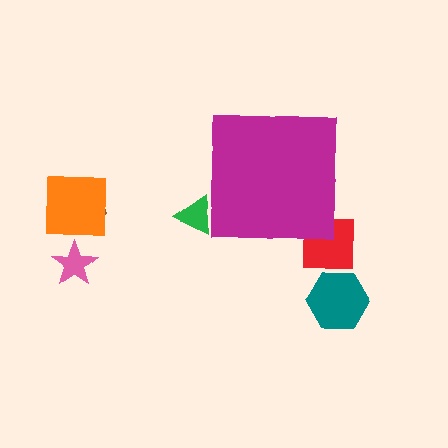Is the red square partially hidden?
Yes, the red square is partially hidden behind the magenta square.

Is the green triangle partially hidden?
Yes, the green triangle is partially hidden behind the magenta square.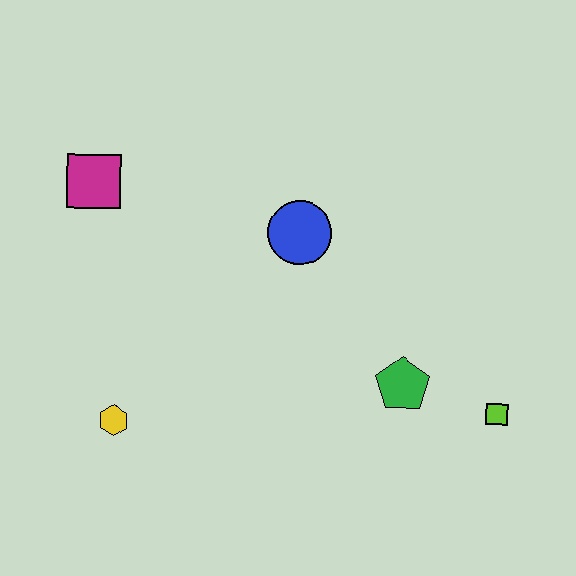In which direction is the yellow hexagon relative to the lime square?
The yellow hexagon is to the left of the lime square.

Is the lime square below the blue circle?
Yes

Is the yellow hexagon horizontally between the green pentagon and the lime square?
No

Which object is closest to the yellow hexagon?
The magenta square is closest to the yellow hexagon.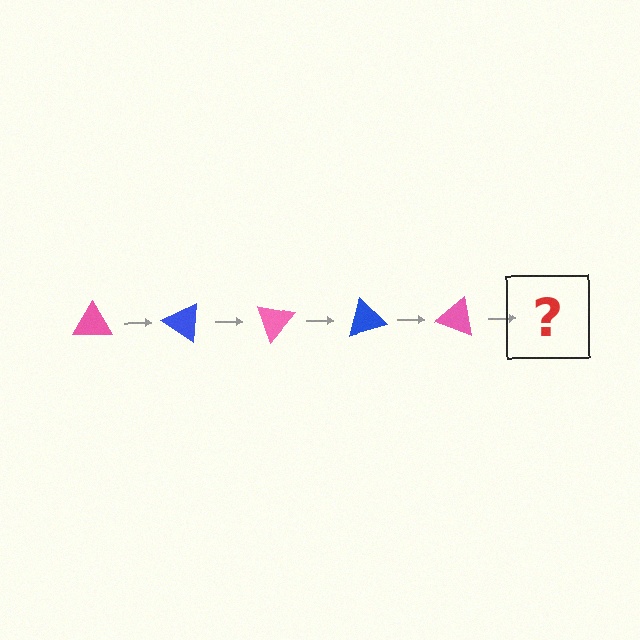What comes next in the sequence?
The next element should be a blue triangle, rotated 175 degrees from the start.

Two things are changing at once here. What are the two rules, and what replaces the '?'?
The two rules are that it rotates 35 degrees each step and the color cycles through pink and blue. The '?' should be a blue triangle, rotated 175 degrees from the start.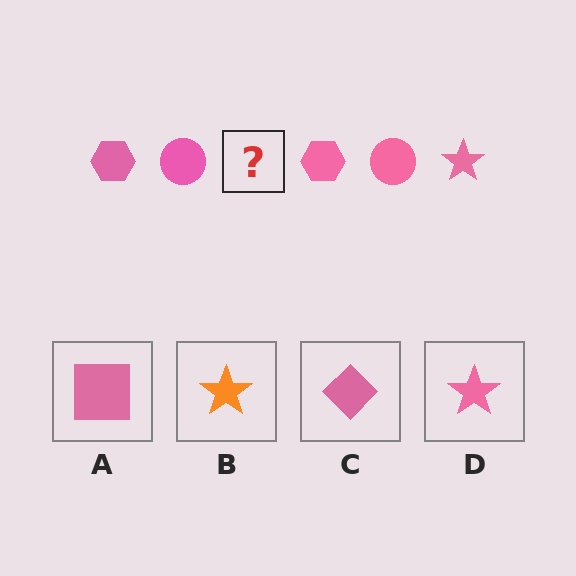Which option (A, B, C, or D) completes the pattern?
D.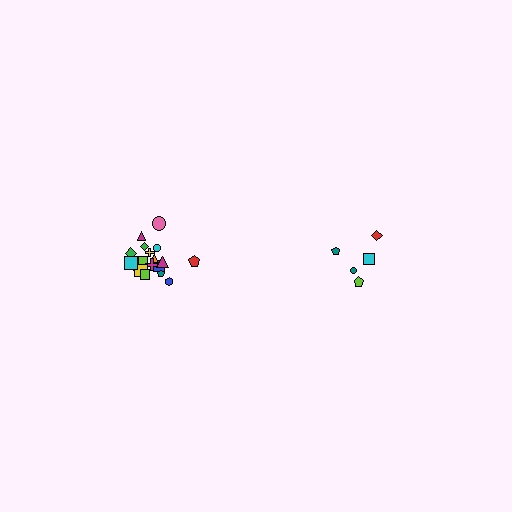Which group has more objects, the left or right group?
The left group.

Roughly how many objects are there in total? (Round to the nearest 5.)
Roughly 25 objects in total.